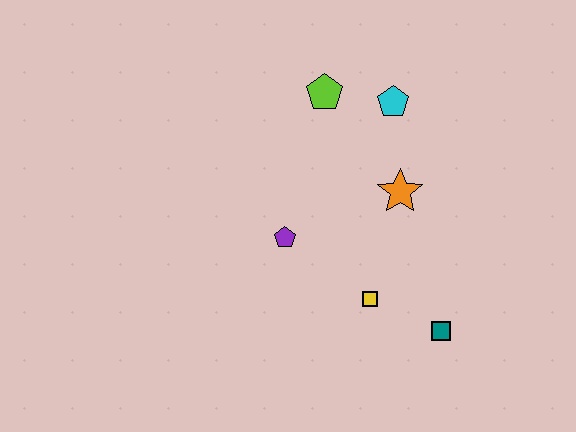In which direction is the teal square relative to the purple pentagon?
The teal square is to the right of the purple pentagon.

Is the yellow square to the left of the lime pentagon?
No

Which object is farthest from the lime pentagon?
The teal square is farthest from the lime pentagon.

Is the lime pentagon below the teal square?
No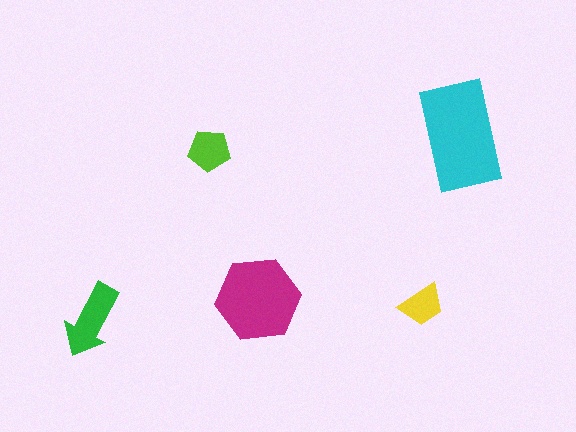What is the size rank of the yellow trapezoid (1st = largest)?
5th.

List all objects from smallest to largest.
The yellow trapezoid, the lime pentagon, the green arrow, the magenta hexagon, the cyan rectangle.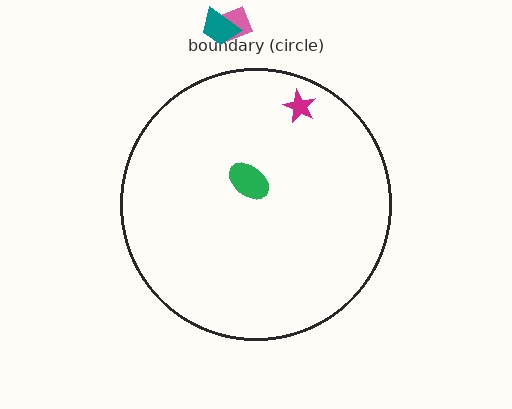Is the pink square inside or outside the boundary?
Outside.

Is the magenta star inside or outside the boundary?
Inside.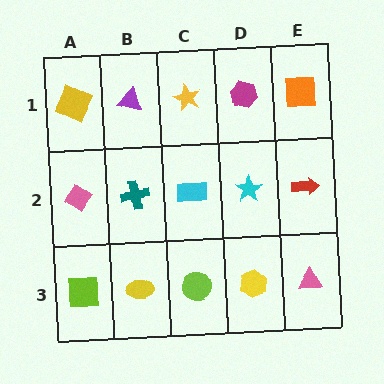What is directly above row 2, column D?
A magenta hexagon.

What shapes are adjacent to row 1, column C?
A cyan rectangle (row 2, column C), a purple triangle (row 1, column B), a magenta hexagon (row 1, column D).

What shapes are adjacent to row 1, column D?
A cyan star (row 2, column D), a yellow star (row 1, column C), an orange square (row 1, column E).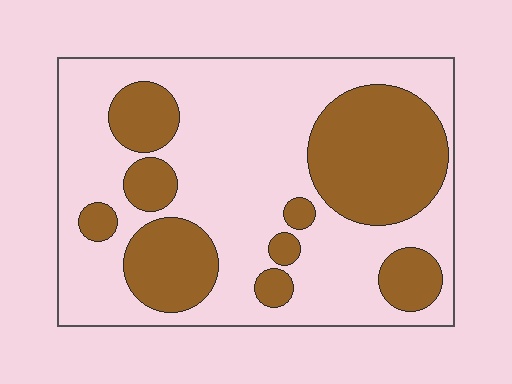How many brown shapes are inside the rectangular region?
9.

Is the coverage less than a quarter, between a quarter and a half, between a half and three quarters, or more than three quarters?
Between a quarter and a half.